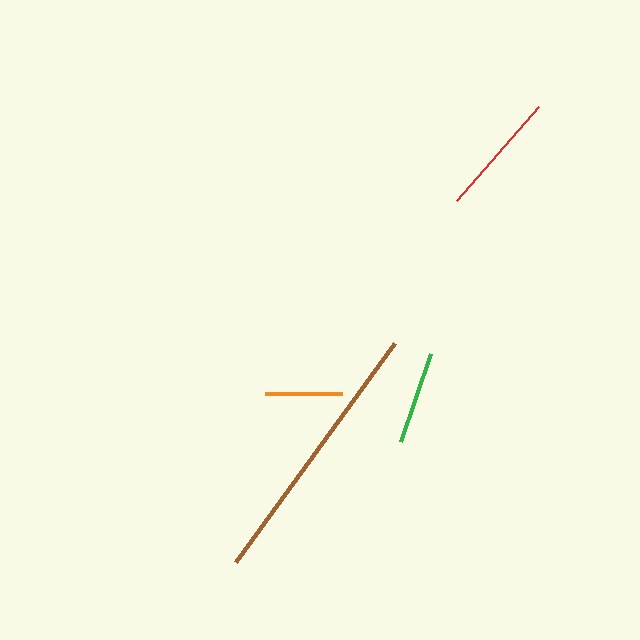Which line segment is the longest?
The brown line is the longest at approximately 270 pixels.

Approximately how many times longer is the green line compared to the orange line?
The green line is approximately 1.2 times the length of the orange line.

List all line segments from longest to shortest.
From longest to shortest: brown, red, green, orange.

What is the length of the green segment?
The green segment is approximately 93 pixels long.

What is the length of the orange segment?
The orange segment is approximately 77 pixels long.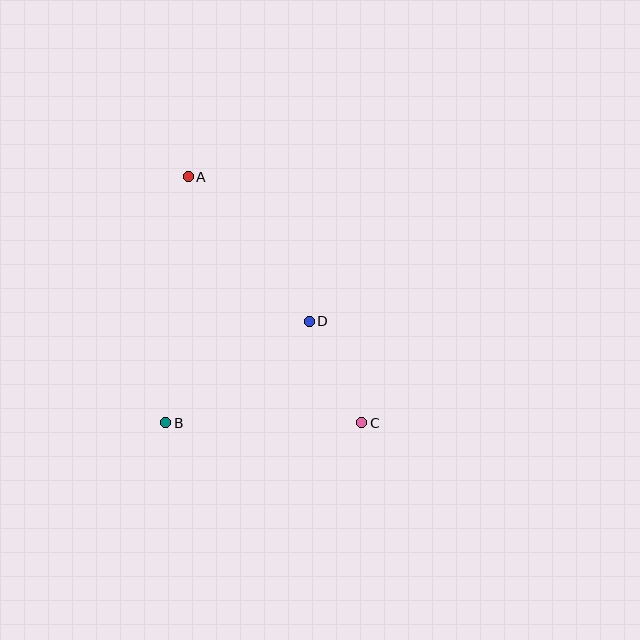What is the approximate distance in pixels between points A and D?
The distance between A and D is approximately 188 pixels.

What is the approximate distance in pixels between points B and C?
The distance between B and C is approximately 196 pixels.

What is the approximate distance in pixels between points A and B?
The distance between A and B is approximately 247 pixels.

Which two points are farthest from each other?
Points A and C are farthest from each other.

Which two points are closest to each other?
Points C and D are closest to each other.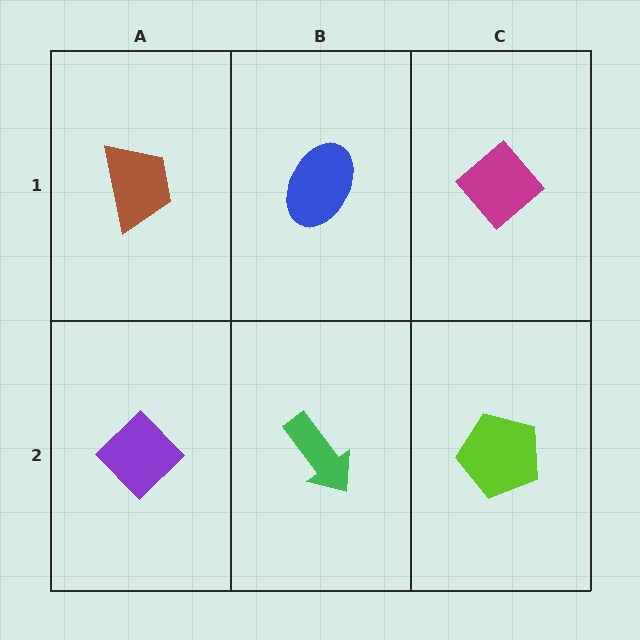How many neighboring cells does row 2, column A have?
2.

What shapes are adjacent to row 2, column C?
A magenta diamond (row 1, column C), a green arrow (row 2, column B).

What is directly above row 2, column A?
A brown trapezoid.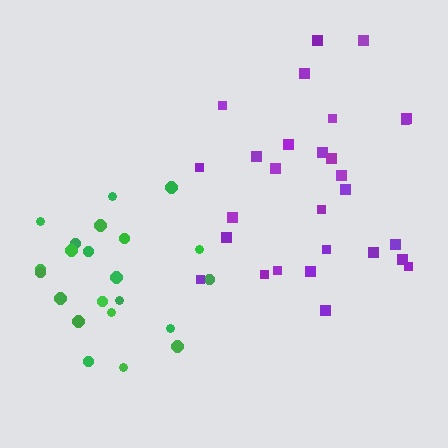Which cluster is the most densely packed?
Green.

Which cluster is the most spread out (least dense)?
Purple.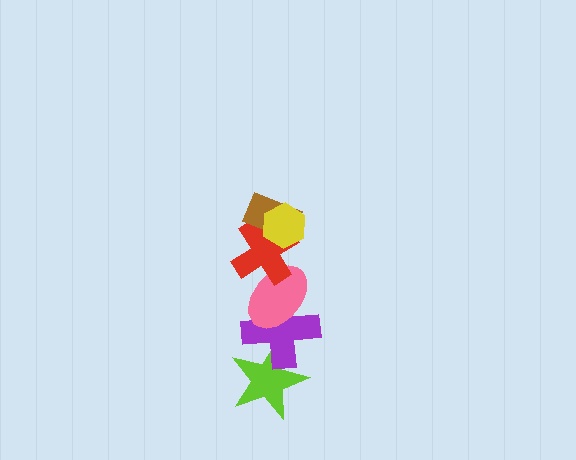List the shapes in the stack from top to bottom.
From top to bottom: the yellow hexagon, the brown rectangle, the red cross, the pink ellipse, the purple cross, the lime star.